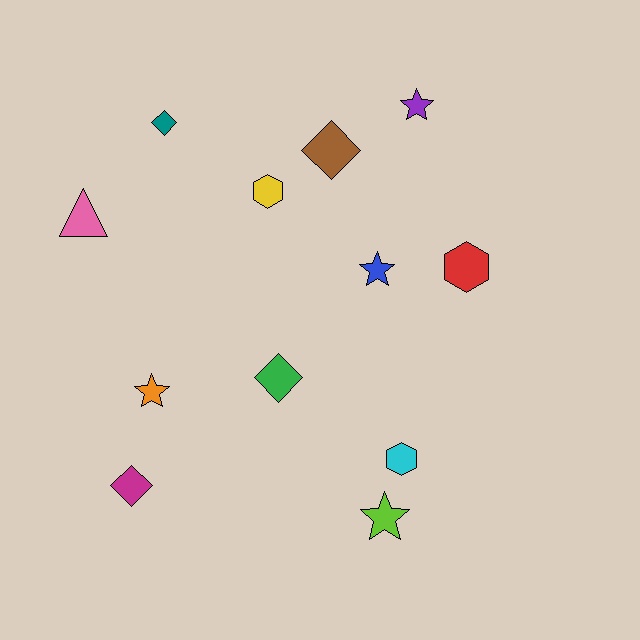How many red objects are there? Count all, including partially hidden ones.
There is 1 red object.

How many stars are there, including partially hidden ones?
There are 4 stars.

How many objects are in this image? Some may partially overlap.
There are 12 objects.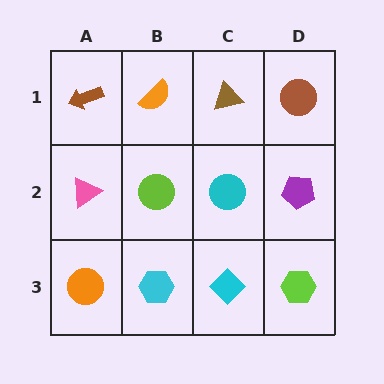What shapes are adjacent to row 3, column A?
A pink triangle (row 2, column A), a cyan hexagon (row 3, column B).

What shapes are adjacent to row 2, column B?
An orange semicircle (row 1, column B), a cyan hexagon (row 3, column B), a pink triangle (row 2, column A), a cyan circle (row 2, column C).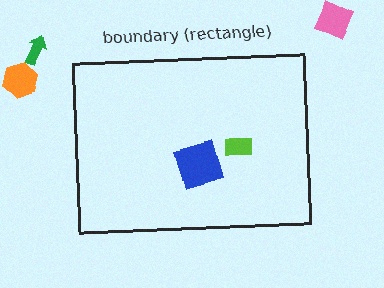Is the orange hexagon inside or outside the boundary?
Outside.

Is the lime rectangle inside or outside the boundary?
Inside.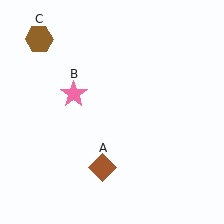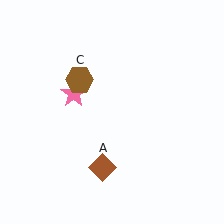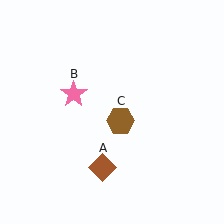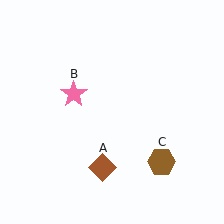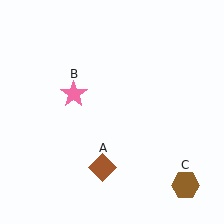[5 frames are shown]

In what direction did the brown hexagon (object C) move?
The brown hexagon (object C) moved down and to the right.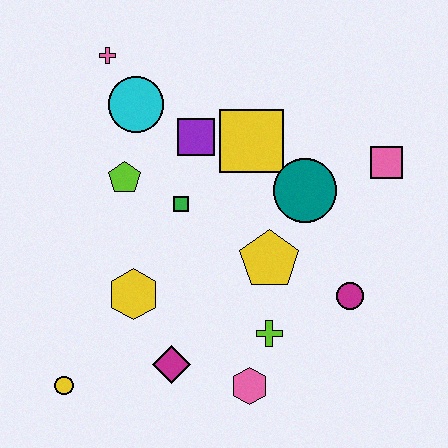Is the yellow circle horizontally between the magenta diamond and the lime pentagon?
No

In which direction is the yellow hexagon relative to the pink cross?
The yellow hexagon is below the pink cross.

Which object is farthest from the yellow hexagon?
The pink square is farthest from the yellow hexagon.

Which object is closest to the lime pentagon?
The green square is closest to the lime pentagon.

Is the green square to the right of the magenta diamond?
Yes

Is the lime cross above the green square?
No